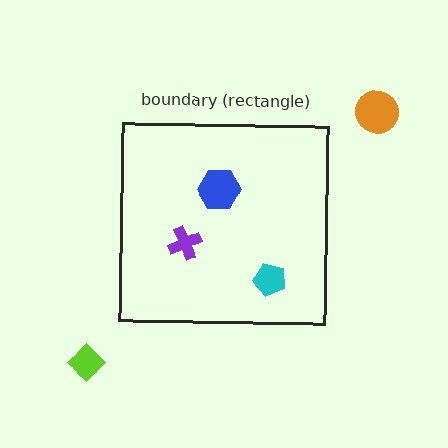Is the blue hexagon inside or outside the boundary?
Inside.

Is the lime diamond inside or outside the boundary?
Outside.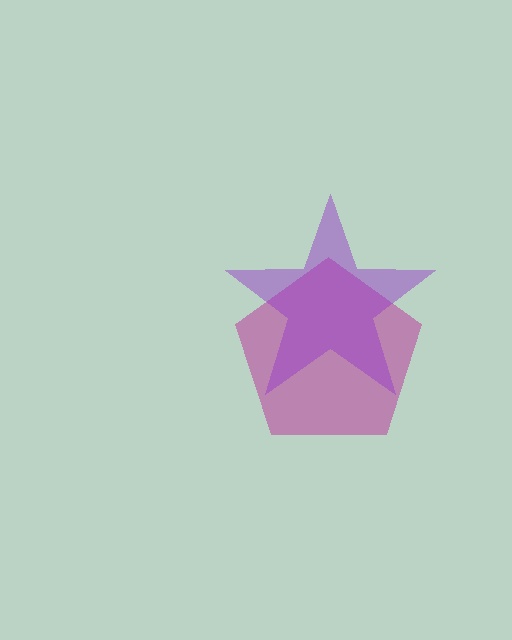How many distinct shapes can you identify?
There are 2 distinct shapes: a magenta pentagon, a purple star.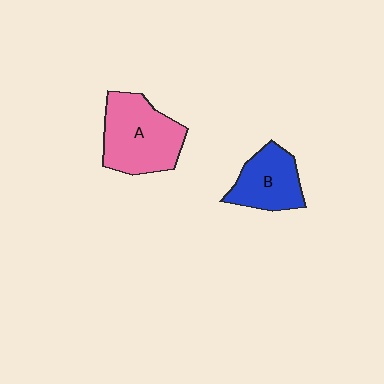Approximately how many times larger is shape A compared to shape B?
Approximately 1.5 times.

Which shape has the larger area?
Shape A (pink).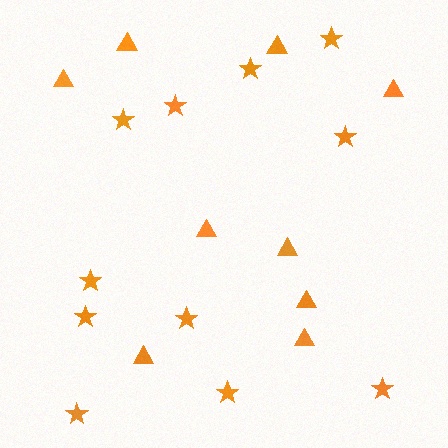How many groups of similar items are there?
There are 2 groups: one group of triangles (9) and one group of stars (11).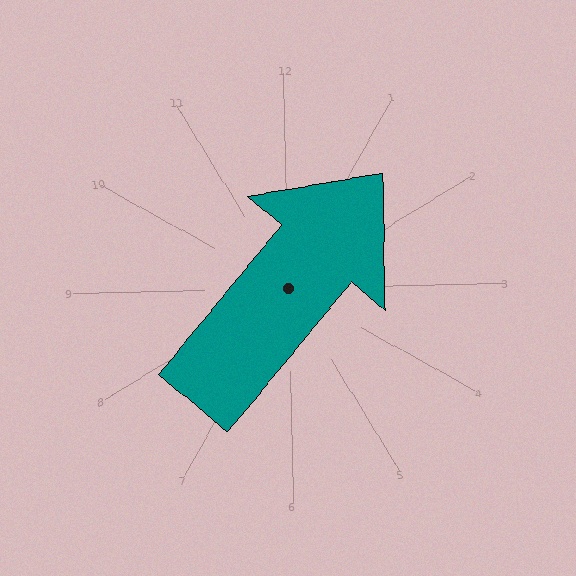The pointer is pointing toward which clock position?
Roughly 1 o'clock.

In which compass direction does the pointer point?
Northeast.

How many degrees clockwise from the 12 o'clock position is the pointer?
Approximately 41 degrees.